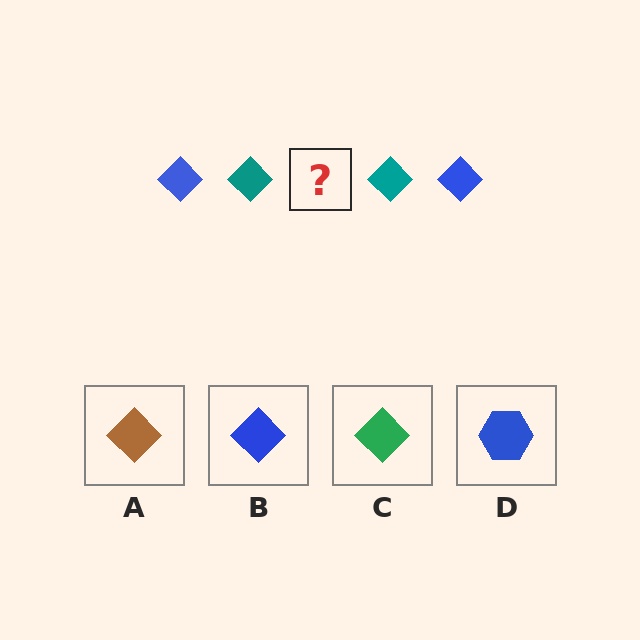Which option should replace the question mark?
Option B.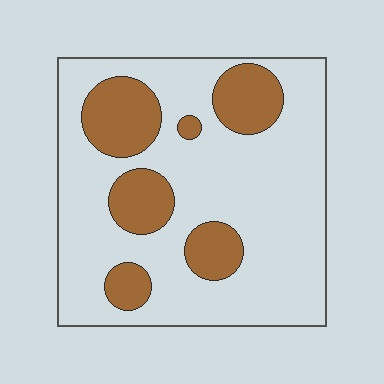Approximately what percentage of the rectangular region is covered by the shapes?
Approximately 25%.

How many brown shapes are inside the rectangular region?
6.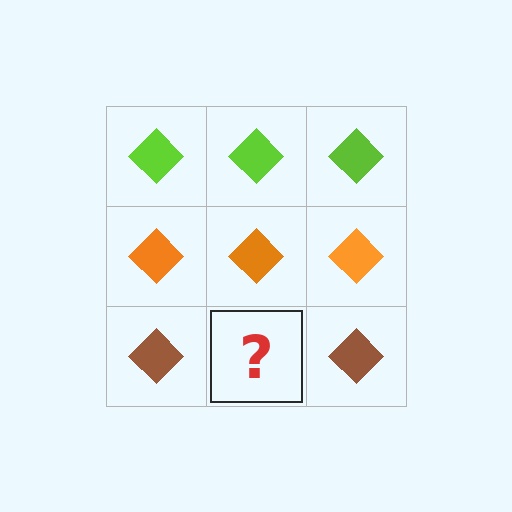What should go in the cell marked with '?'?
The missing cell should contain a brown diamond.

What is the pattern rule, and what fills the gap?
The rule is that each row has a consistent color. The gap should be filled with a brown diamond.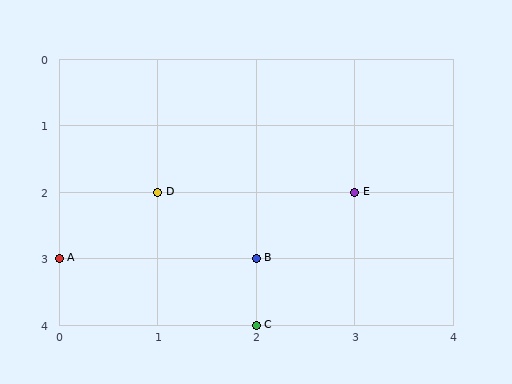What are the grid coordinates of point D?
Point D is at grid coordinates (1, 2).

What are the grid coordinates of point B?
Point B is at grid coordinates (2, 3).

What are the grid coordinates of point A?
Point A is at grid coordinates (0, 3).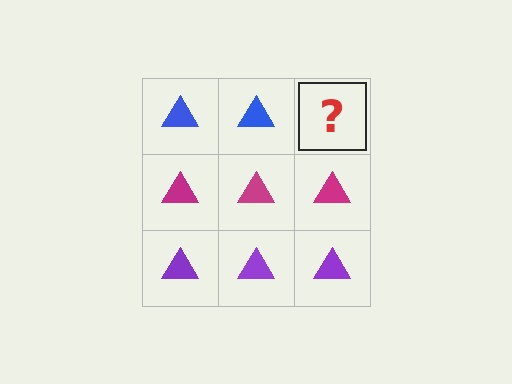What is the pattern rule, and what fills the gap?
The rule is that each row has a consistent color. The gap should be filled with a blue triangle.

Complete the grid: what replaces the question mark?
The question mark should be replaced with a blue triangle.